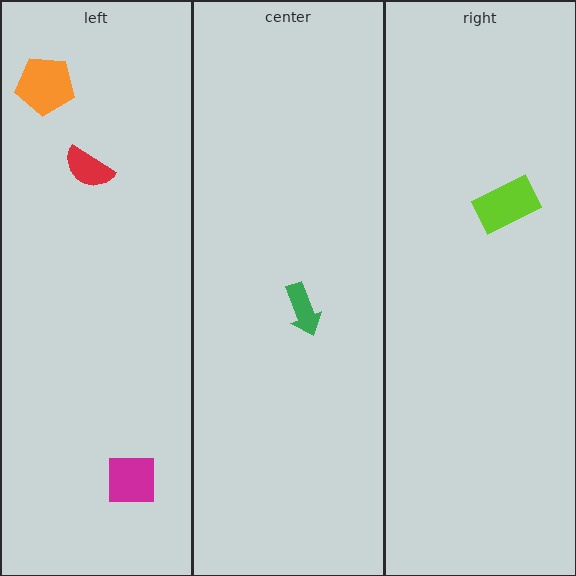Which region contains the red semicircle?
The left region.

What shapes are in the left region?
The orange pentagon, the red semicircle, the magenta square.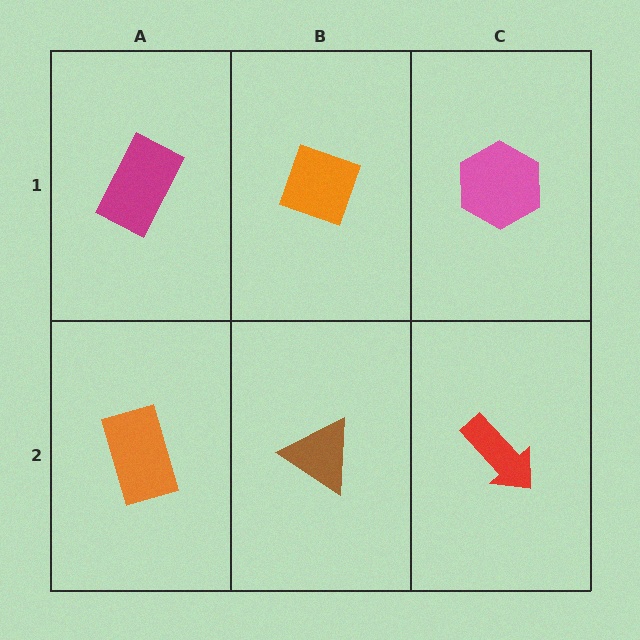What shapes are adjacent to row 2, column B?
An orange diamond (row 1, column B), an orange rectangle (row 2, column A), a red arrow (row 2, column C).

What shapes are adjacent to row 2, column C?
A pink hexagon (row 1, column C), a brown triangle (row 2, column B).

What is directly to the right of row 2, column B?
A red arrow.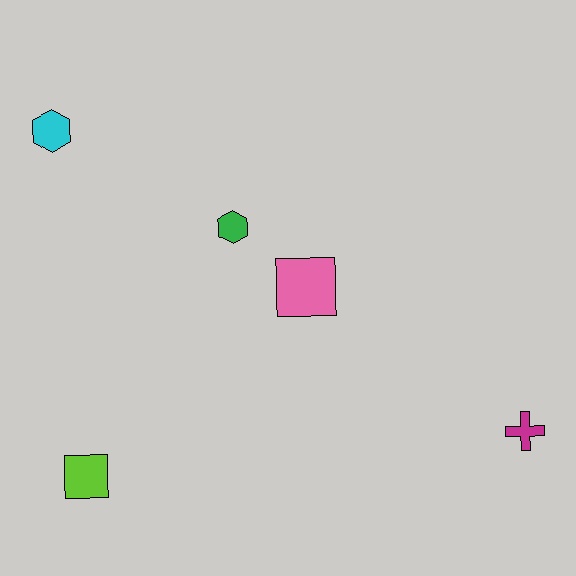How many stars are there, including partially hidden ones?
There are no stars.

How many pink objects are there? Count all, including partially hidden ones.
There is 1 pink object.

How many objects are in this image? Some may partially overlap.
There are 5 objects.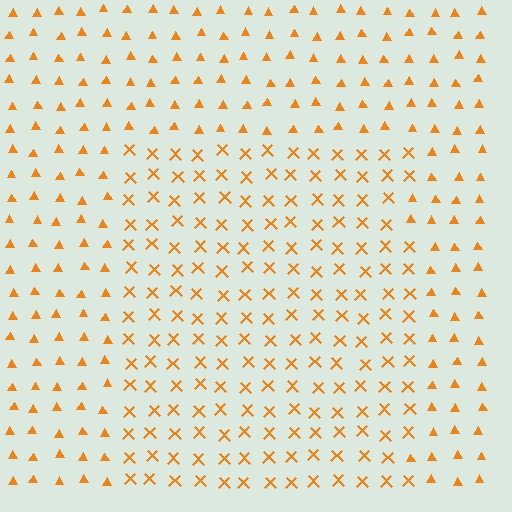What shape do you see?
I see a rectangle.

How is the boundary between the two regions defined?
The boundary is defined by a change in element shape: X marks inside vs. triangles outside. All elements share the same color and spacing.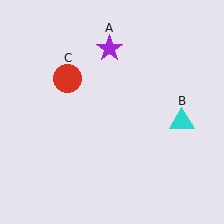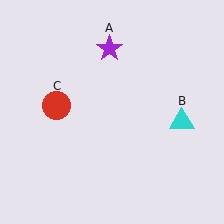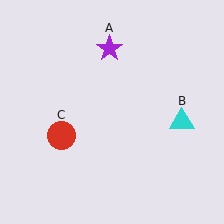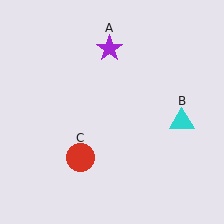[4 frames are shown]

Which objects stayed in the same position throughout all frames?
Purple star (object A) and cyan triangle (object B) remained stationary.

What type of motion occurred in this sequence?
The red circle (object C) rotated counterclockwise around the center of the scene.